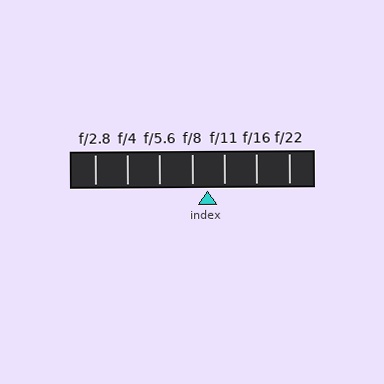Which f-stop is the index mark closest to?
The index mark is closest to f/8.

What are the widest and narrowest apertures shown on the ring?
The widest aperture shown is f/2.8 and the narrowest is f/22.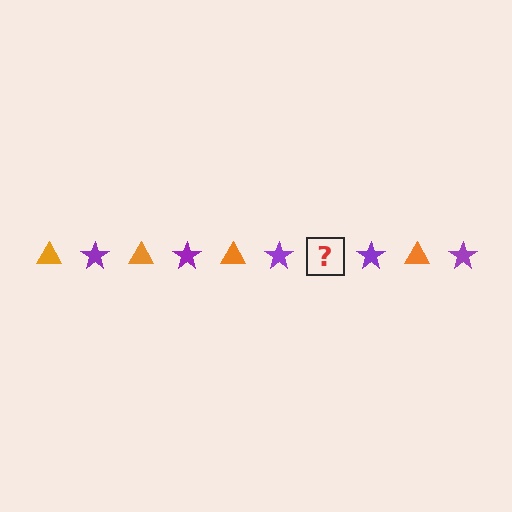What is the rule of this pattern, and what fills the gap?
The rule is that the pattern alternates between orange triangle and purple star. The gap should be filled with an orange triangle.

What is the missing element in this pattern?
The missing element is an orange triangle.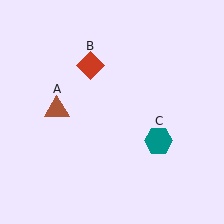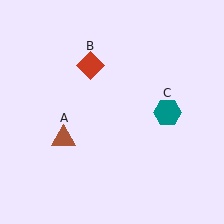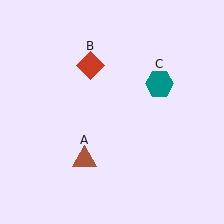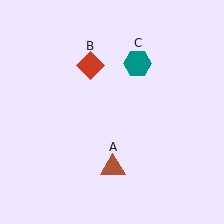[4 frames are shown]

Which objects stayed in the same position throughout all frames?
Red diamond (object B) remained stationary.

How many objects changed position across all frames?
2 objects changed position: brown triangle (object A), teal hexagon (object C).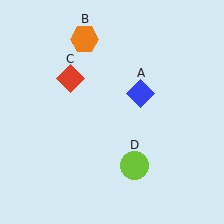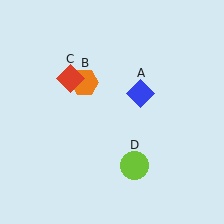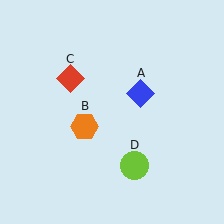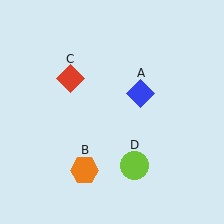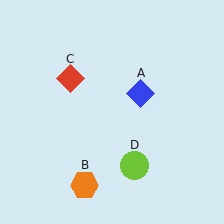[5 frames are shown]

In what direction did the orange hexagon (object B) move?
The orange hexagon (object B) moved down.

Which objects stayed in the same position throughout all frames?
Blue diamond (object A) and red diamond (object C) and lime circle (object D) remained stationary.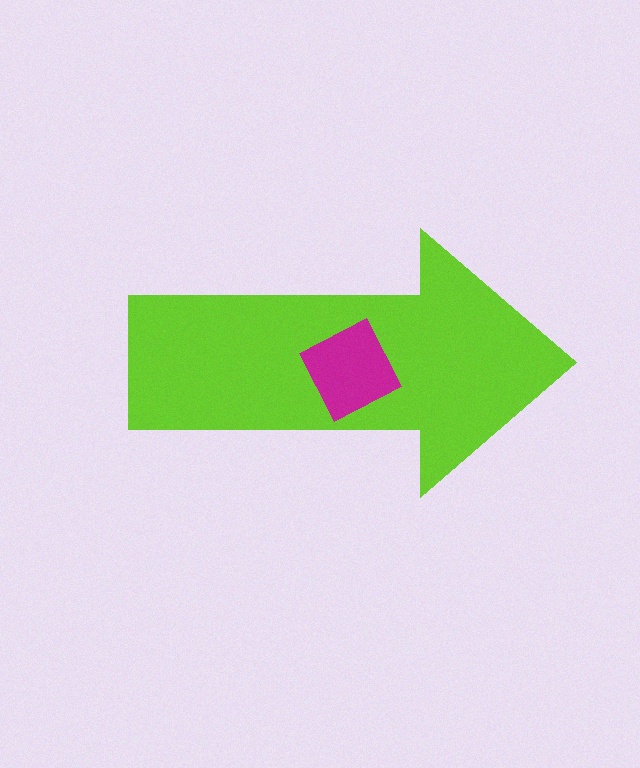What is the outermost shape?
The lime arrow.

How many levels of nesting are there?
2.